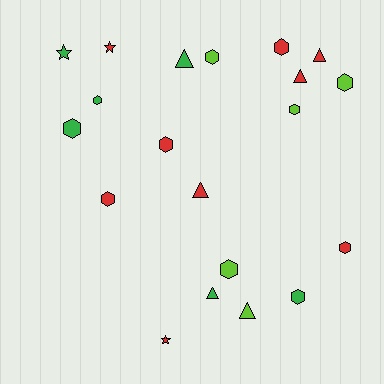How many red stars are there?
There are 2 red stars.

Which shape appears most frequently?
Hexagon, with 11 objects.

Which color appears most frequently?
Red, with 9 objects.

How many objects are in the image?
There are 20 objects.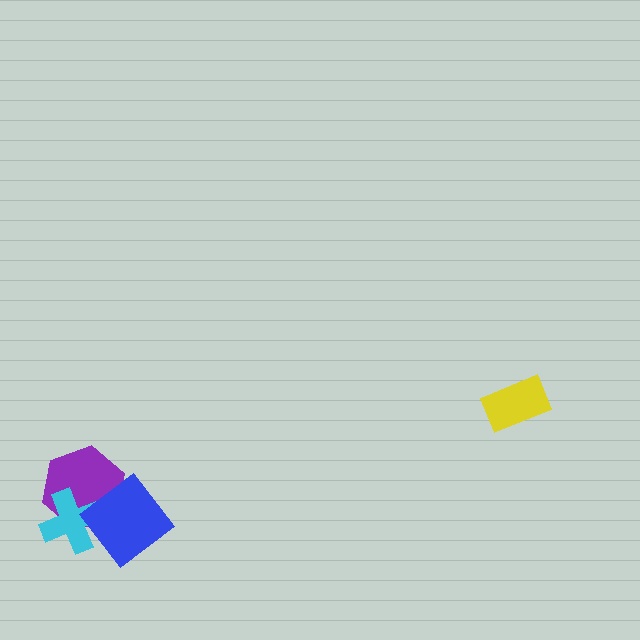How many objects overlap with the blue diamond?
2 objects overlap with the blue diamond.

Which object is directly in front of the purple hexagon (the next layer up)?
The cyan cross is directly in front of the purple hexagon.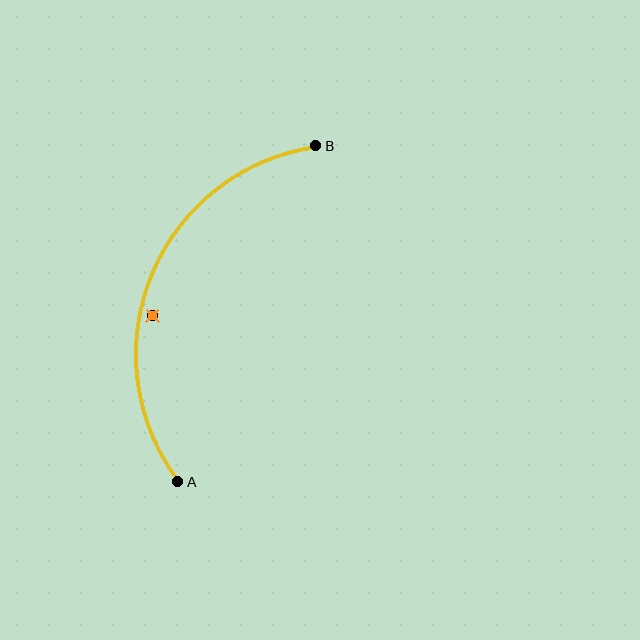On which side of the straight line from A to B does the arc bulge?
The arc bulges to the left of the straight line connecting A and B.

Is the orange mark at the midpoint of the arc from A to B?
No — the orange mark does not lie on the arc at all. It sits slightly inside the curve.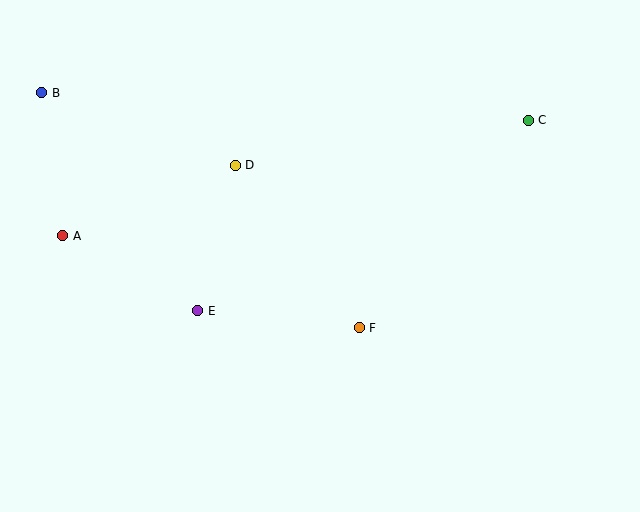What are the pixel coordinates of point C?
Point C is at (528, 120).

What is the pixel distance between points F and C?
The distance between F and C is 268 pixels.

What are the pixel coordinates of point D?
Point D is at (235, 165).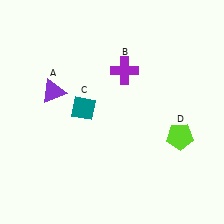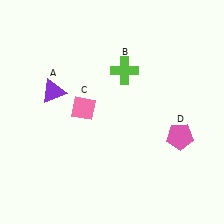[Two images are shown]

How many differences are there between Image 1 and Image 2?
There are 3 differences between the two images.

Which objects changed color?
B changed from purple to lime. C changed from teal to pink. D changed from lime to pink.